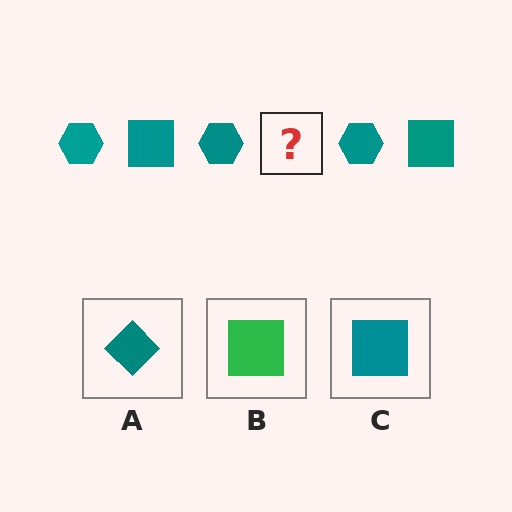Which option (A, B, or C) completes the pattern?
C.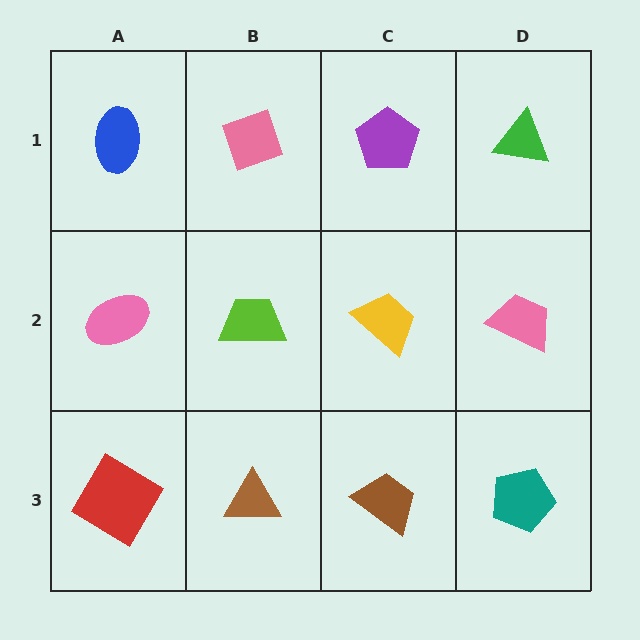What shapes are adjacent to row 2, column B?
A pink diamond (row 1, column B), a brown triangle (row 3, column B), a pink ellipse (row 2, column A), a yellow trapezoid (row 2, column C).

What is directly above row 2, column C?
A purple pentagon.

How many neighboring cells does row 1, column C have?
3.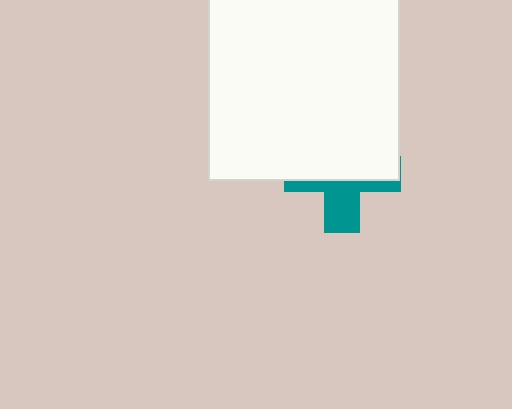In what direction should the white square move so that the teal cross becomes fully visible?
The white square should move up. That is the shortest direction to clear the overlap and leave the teal cross fully visible.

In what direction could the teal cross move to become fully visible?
The teal cross could move down. That would shift it out from behind the white square entirely.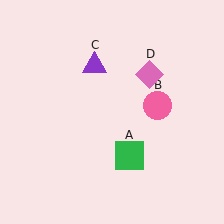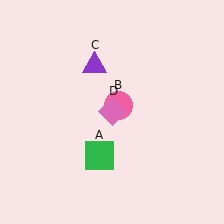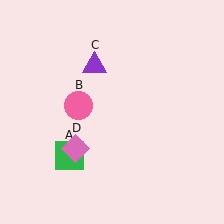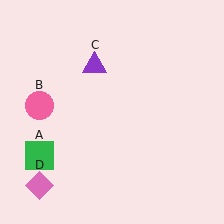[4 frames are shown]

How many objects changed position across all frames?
3 objects changed position: green square (object A), pink circle (object B), pink diamond (object D).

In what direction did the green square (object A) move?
The green square (object A) moved left.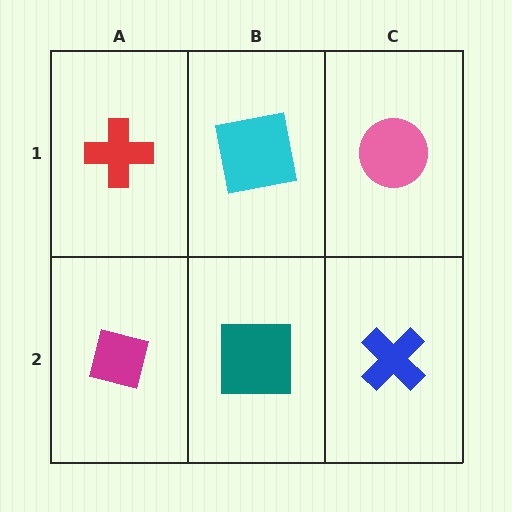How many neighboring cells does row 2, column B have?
3.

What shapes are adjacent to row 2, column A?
A red cross (row 1, column A), a teal square (row 2, column B).